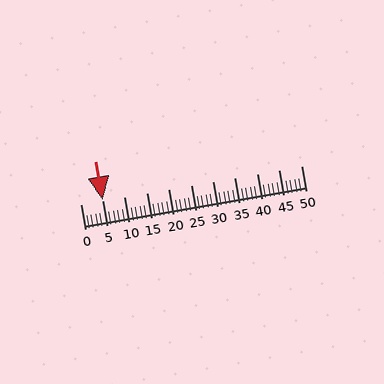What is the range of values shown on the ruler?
The ruler shows values from 0 to 50.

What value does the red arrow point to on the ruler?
The red arrow points to approximately 5.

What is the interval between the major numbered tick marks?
The major tick marks are spaced 5 units apart.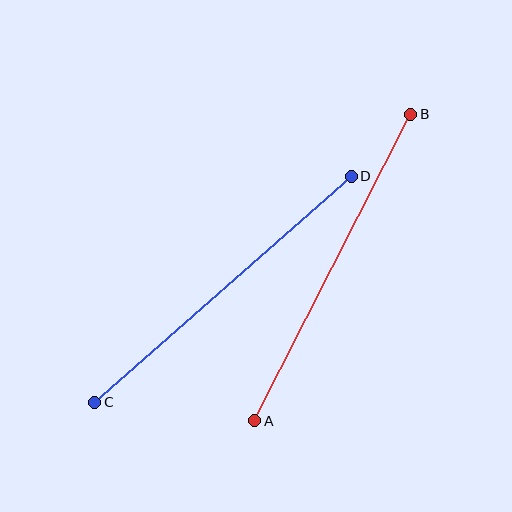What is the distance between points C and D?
The distance is approximately 342 pixels.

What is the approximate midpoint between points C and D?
The midpoint is at approximately (223, 289) pixels.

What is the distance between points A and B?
The distance is approximately 344 pixels.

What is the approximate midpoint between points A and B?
The midpoint is at approximately (333, 268) pixels.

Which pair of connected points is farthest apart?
Points A and B are farthest apart.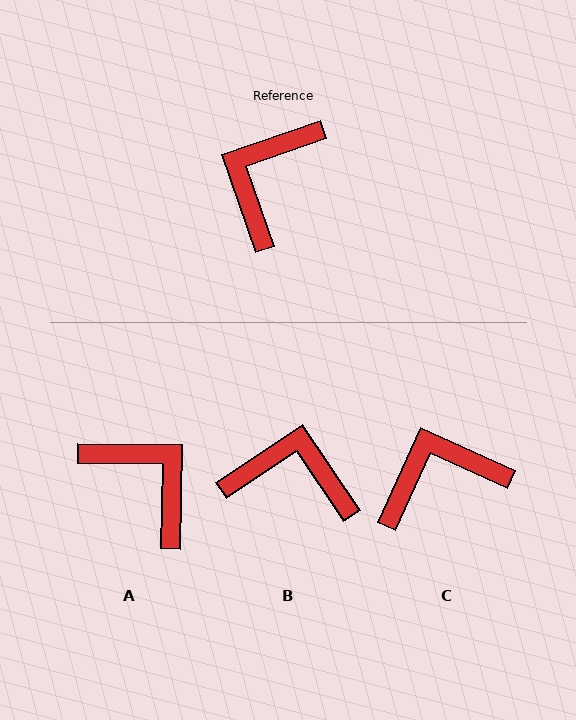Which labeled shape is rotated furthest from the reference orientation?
A, about 110 degrees away.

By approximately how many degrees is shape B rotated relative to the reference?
Approximately 75 degrees clockwise.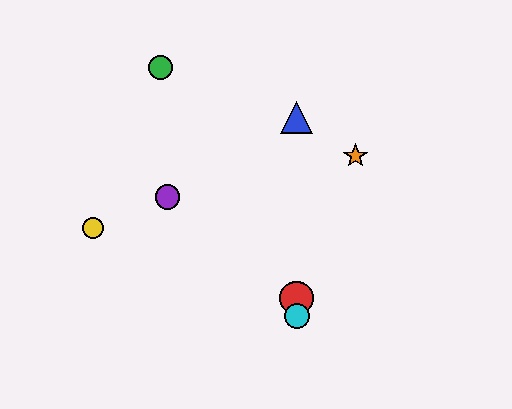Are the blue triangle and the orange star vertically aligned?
No, the blue triangle is at x≈297 and the orange star is at x≈356.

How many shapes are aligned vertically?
3 shapes (the red circle, the blue triangle, the cyan circle) are aligned vertically.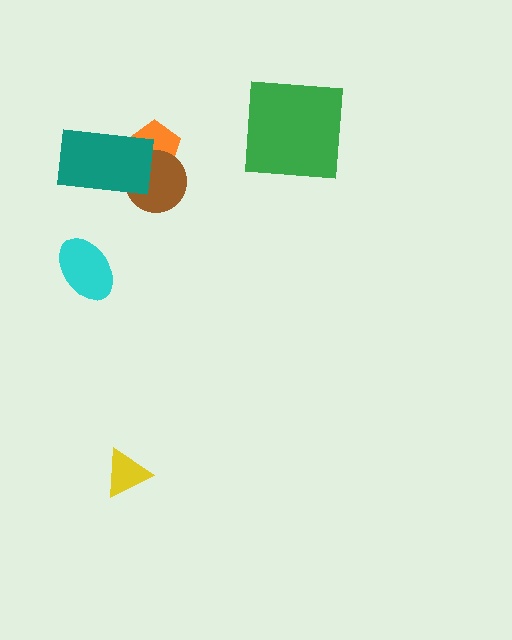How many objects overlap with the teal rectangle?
2 objects overlap with the teal rectangle.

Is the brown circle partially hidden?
Yes, it is partially covered by another shape.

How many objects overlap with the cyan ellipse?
0 objects overlap with the cyan ellipse.